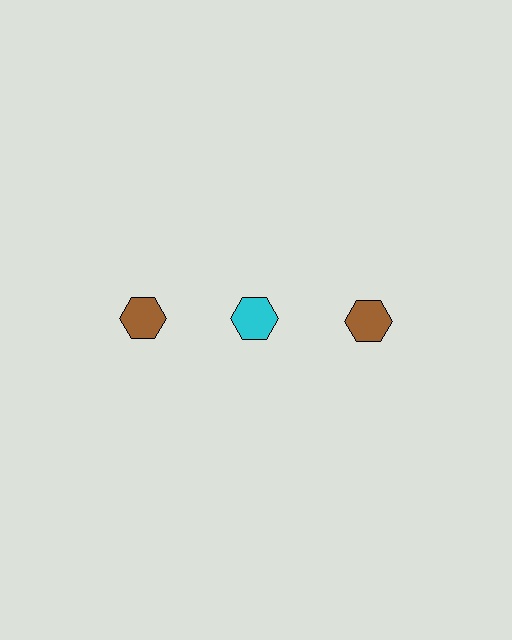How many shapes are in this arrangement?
There are 3 shapes arranged in a grid pattern.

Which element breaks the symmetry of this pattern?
The cyan hexagon in the top row, second from left column breaks the symmetry. All other shapes are brown hexagons.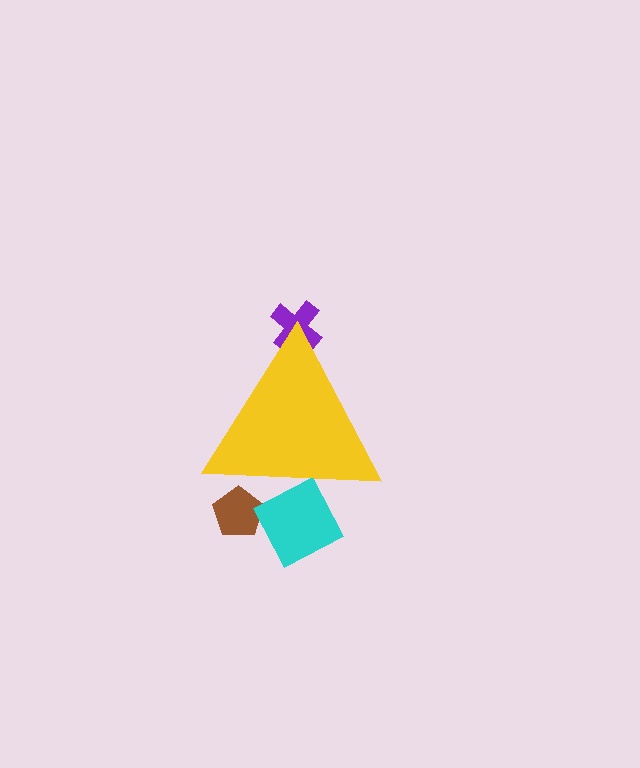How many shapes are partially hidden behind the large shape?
3 shapes are partially hidden.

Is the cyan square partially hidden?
Yes, the cyan square is partially hidden behind the yellow triangle.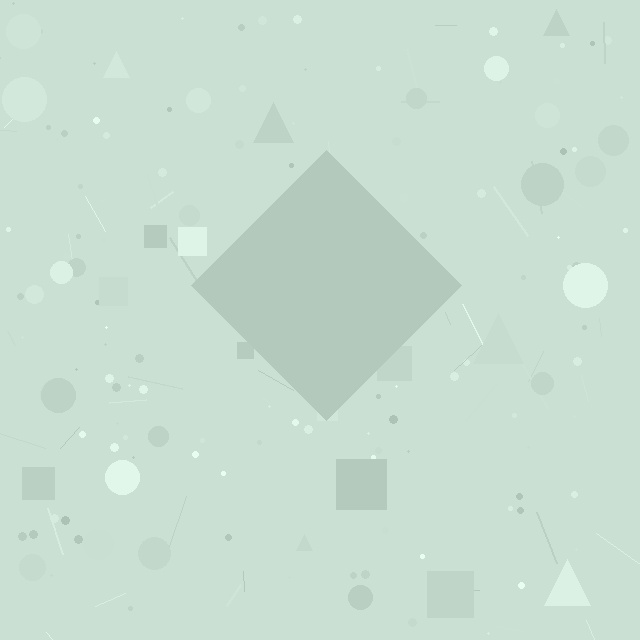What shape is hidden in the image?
A diamond is hidden in the image.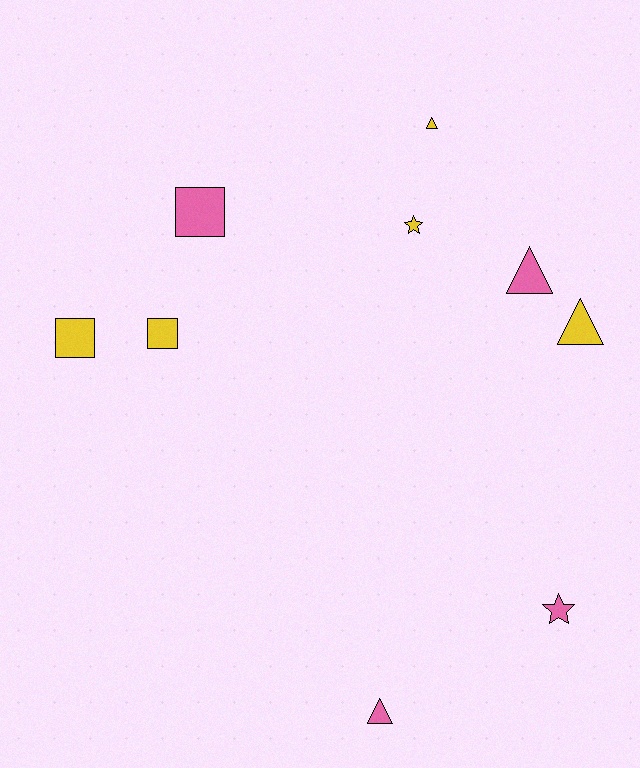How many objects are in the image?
There are 9 objects.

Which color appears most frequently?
Yellow, with 5 objects.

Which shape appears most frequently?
Triangle, with 4 objects.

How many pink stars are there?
There is 1 pink star.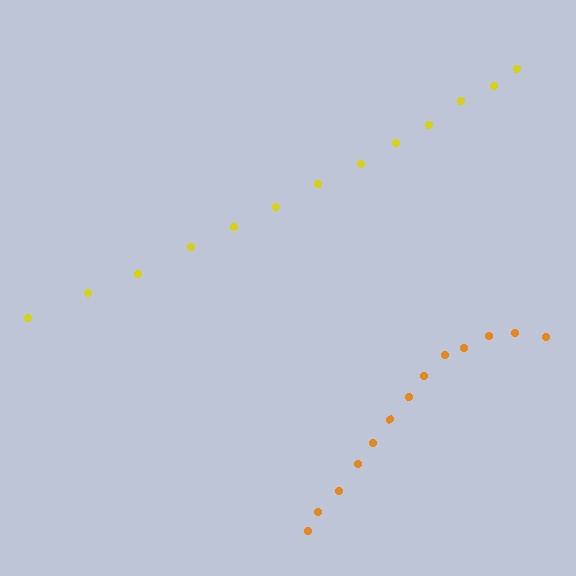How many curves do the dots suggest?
There are 2 distinct paths.